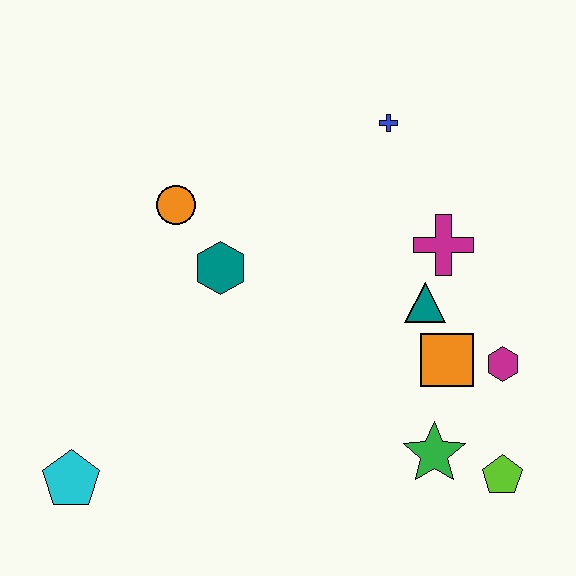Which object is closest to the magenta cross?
The teal triangle is closest to the magenta cross.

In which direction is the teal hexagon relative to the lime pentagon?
The teal hexagon is to the left of the lime pentagon.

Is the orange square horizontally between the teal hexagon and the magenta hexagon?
Yes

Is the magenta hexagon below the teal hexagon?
Yes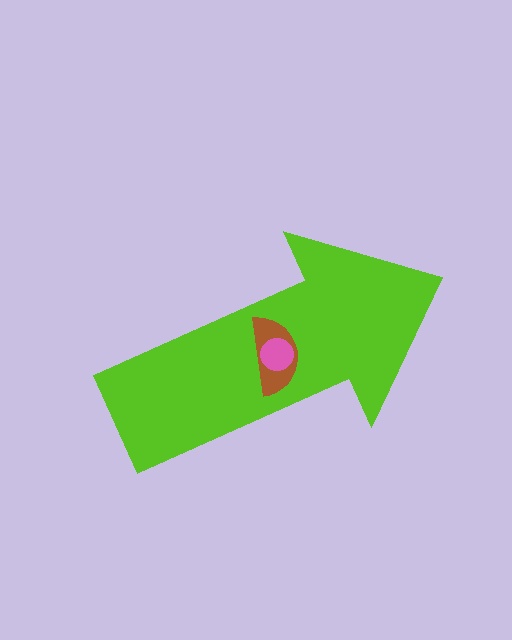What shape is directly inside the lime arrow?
The brown semicircle.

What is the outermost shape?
The lime arrow.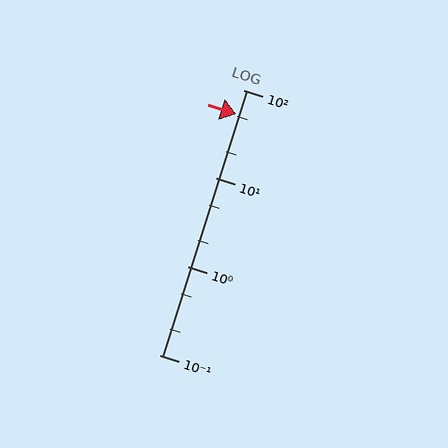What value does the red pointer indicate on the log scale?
The pointer indicates approximately 53.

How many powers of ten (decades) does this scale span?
The scale spans 3 decades, from 0.1 to 100.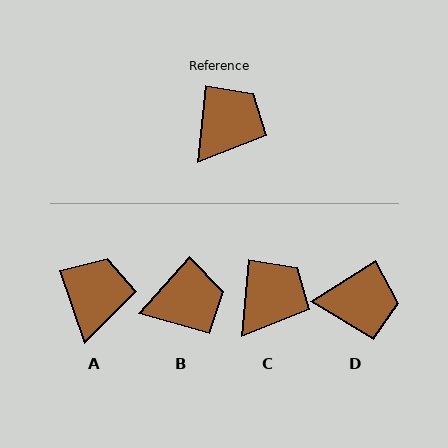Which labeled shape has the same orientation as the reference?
C.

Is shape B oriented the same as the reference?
No, it is off by about 36 degrees.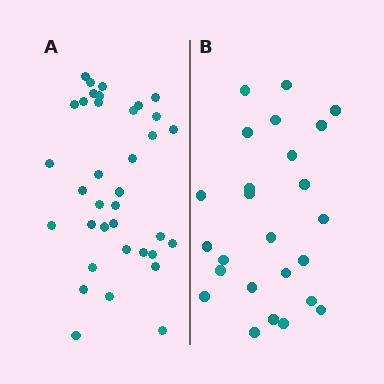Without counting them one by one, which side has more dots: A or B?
Region A (the left region) has more dots.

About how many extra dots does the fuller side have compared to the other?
Region A has roughly 12 or so more dots than region B.